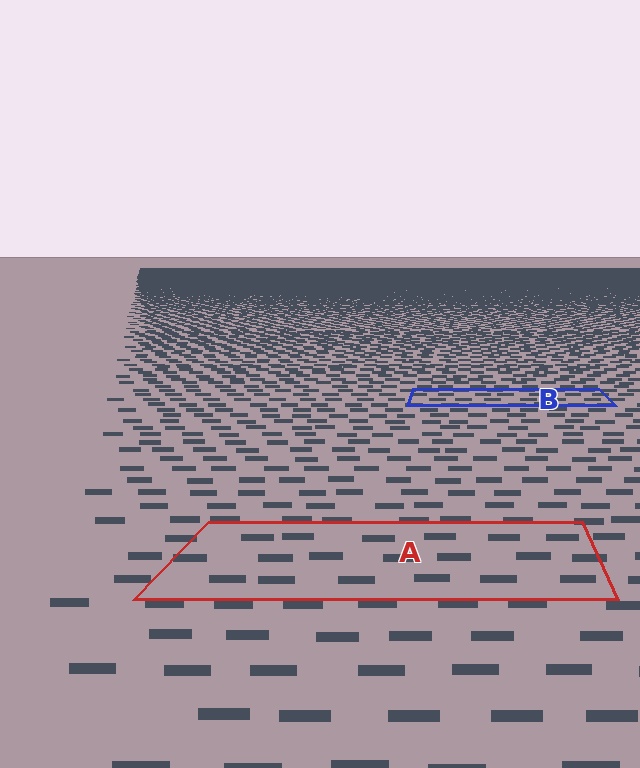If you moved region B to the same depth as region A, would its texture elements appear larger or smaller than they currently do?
They would appear larger. At a closer depth, the same texture elements are projected at a bigger on-screen size.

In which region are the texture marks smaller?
The texture marks are smaller in region B, because it is farther away.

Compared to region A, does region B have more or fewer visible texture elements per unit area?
Region B has more texture elements per unit area — they are packed more densely because it is farther away.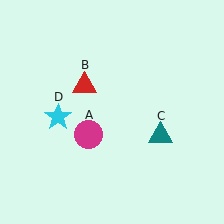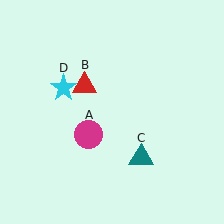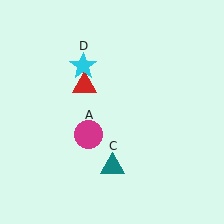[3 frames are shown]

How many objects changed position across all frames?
2 objects changed position: teal triangle (object C), cyan star (object D).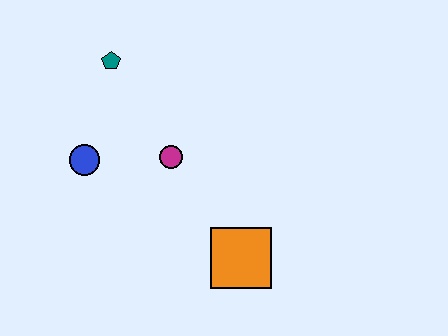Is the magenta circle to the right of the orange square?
No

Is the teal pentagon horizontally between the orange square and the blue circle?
Yes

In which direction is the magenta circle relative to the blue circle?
The magenta circle is to the right of the blue circle.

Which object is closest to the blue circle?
The magenta circle is closest to the blue circle.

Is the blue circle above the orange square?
Yes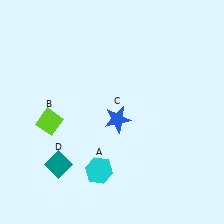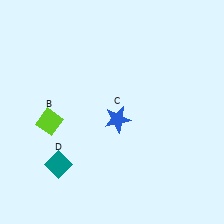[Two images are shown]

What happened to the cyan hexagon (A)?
The cyan hexagon (A) was removed in Image 2. It was in the bottom-left area of Image 1.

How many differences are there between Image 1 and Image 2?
There is 1 difference between the two images.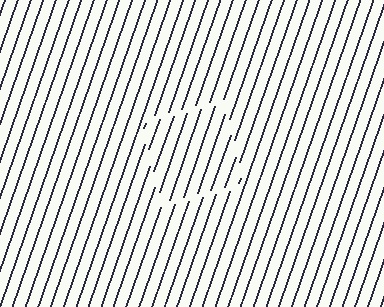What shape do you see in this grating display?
An illusory square. The interior of the shape contains the same grating, shifted by half a period — the contour is defined by the phase discontinuity where line-ends from the inner and outer gratings abut.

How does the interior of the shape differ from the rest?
The interior of the shape contains the same grating, shifted by half a period — the contour is defined by the phase discontinuity where line-ends from the inner and outer gratings abut.